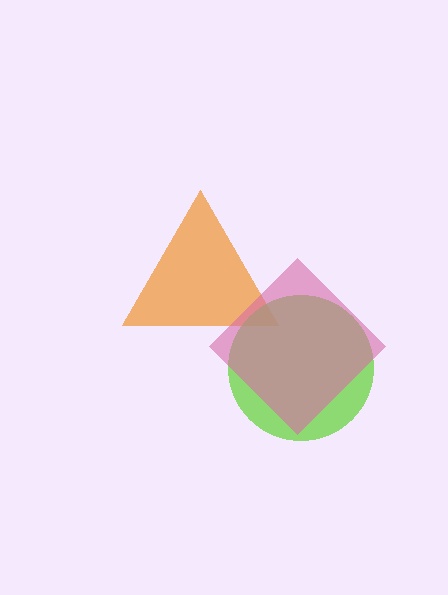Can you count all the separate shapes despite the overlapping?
Yes, there are 3 separate shapes.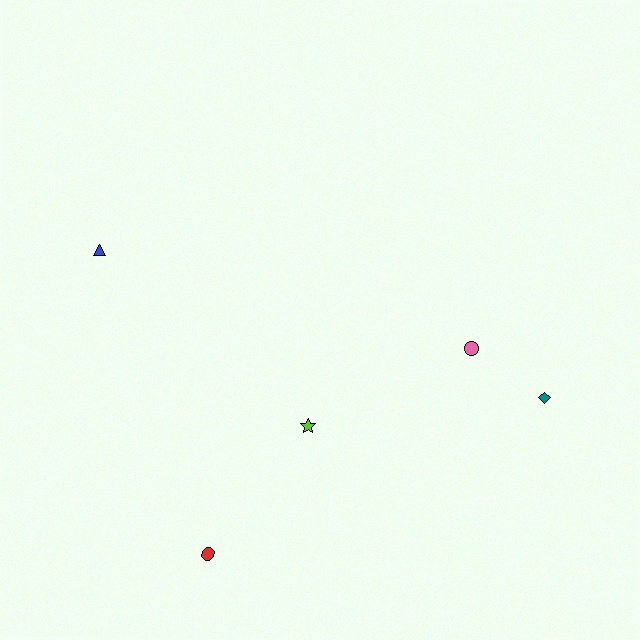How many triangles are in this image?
There is 1 triangle.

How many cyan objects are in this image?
There are no cyan objects.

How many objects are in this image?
There are 5 objects.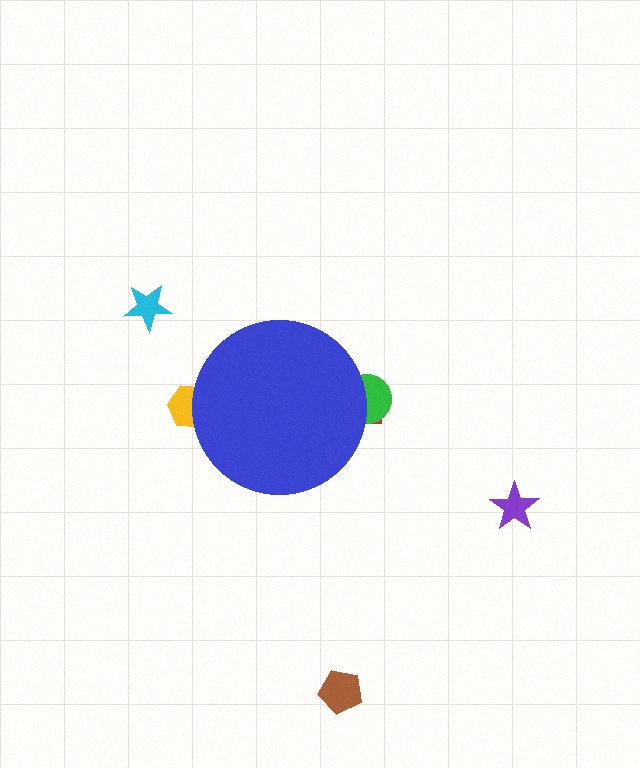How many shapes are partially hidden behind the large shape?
3 shapes are partially hidden.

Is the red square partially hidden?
Yes, the red square is partially hidden behind the blue circle.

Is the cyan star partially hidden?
No, the cyan star is fully visible.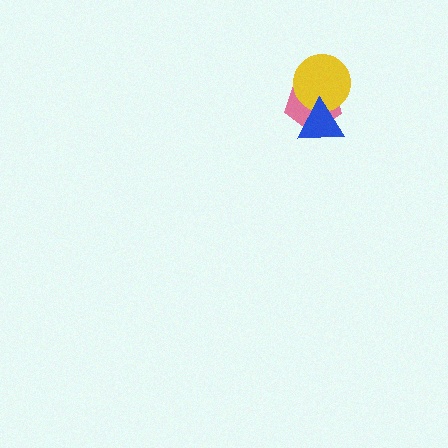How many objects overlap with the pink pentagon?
2 objects overlap with the pink pentagon.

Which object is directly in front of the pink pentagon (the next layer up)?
The yellow circle is directly in front of the pink pentagon.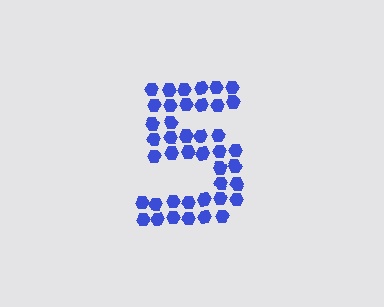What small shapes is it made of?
It is made of small hexagons.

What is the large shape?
The large shape is the digit 5.